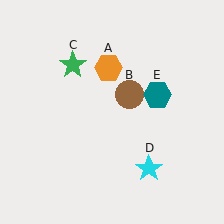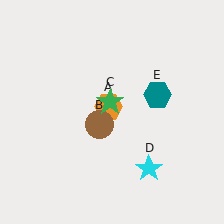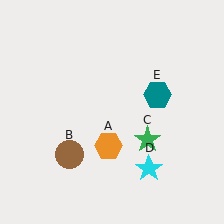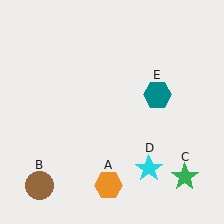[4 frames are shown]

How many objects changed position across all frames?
3 objects changed position: orange hexagon (object A), brown circle (object B), green star (object C).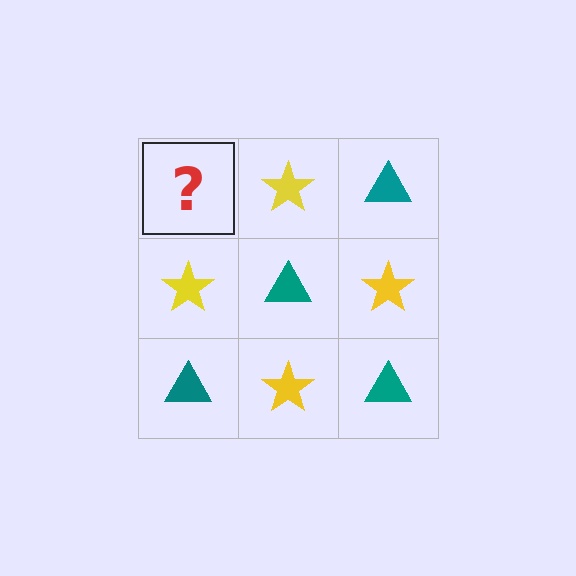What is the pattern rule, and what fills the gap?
The rule is that it alternates teal triangle and yellow star in a checkerboard pattern. The gap should be filled with a teal triangle.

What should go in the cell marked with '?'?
The missing cell should contain a teal triangle.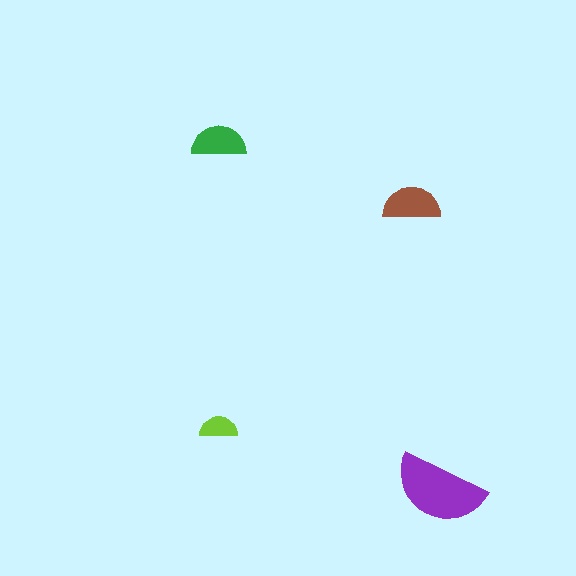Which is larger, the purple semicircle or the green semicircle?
The purple one.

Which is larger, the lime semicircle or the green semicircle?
The green one.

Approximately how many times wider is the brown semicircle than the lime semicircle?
About 1.5 times wider.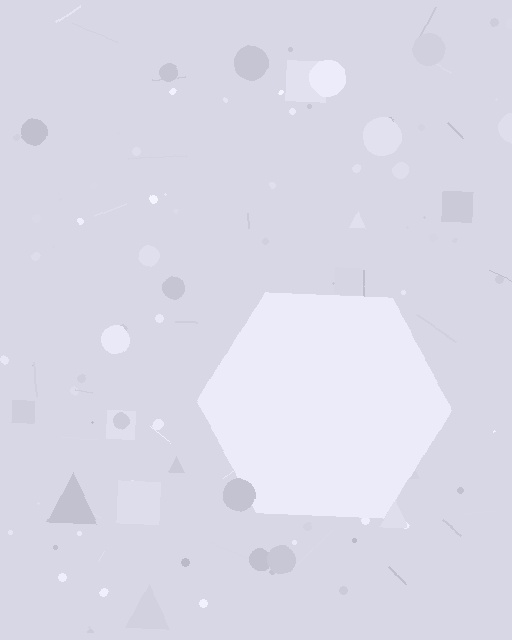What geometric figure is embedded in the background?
A hexagon is embedded in the background.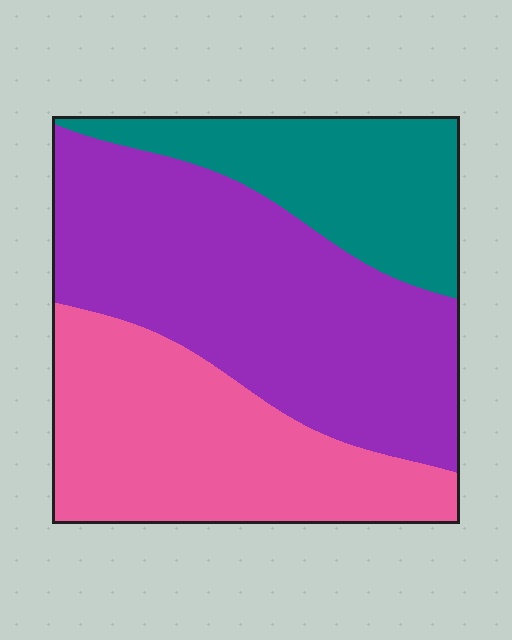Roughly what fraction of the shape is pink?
Pink covers 33% of the shape.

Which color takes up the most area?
Purple, at roughly 45%.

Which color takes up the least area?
Teal, at roughly 20%.